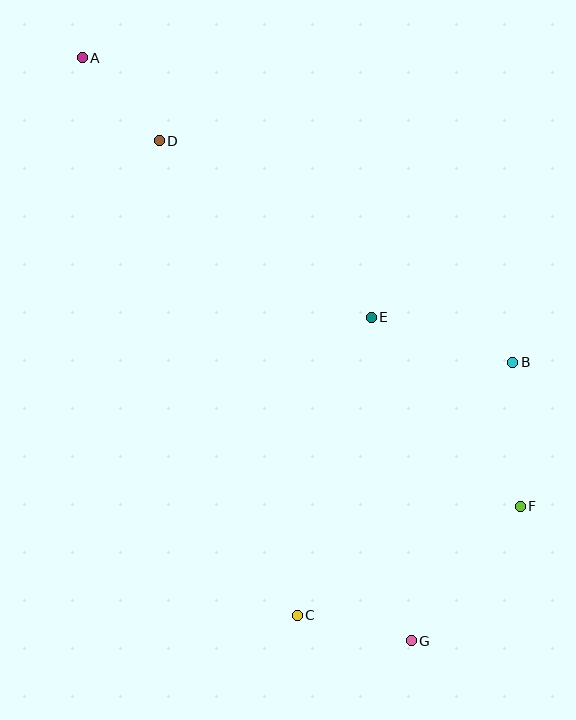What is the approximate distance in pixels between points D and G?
The distance between D and G is approximately 560 pixels.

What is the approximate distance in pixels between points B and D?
The distance between B and D is approximately 417 pixels.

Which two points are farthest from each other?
Points A and G are farthest from each other.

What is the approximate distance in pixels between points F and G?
The distance between F and G is approximately 173 pixels.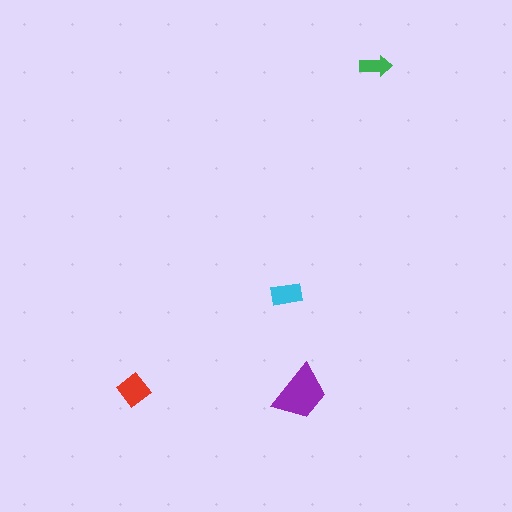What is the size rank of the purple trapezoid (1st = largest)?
1st.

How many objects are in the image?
There are 4 objects in the image.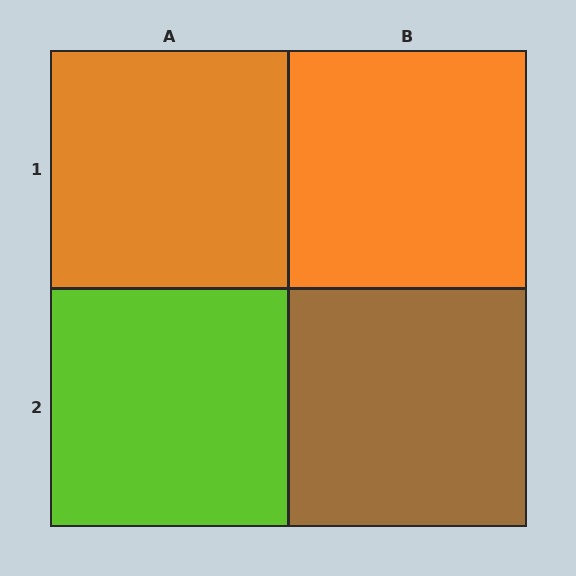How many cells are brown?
1 cell is brown.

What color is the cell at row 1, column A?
Orange.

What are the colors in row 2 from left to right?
Lime, brown.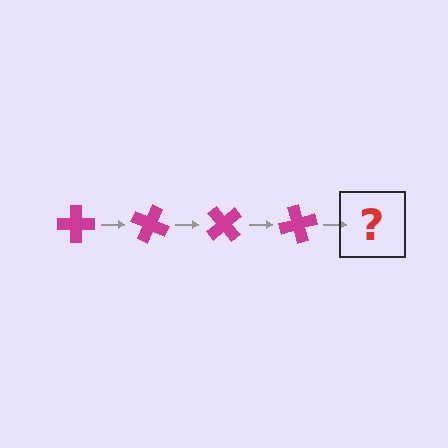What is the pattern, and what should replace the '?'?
The pattern is that the cross rotates 25 degrees each step. The '?' should be a magenta cross rotated 100 degrees.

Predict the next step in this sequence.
The next step is a magenta cross rotated 100 degrees.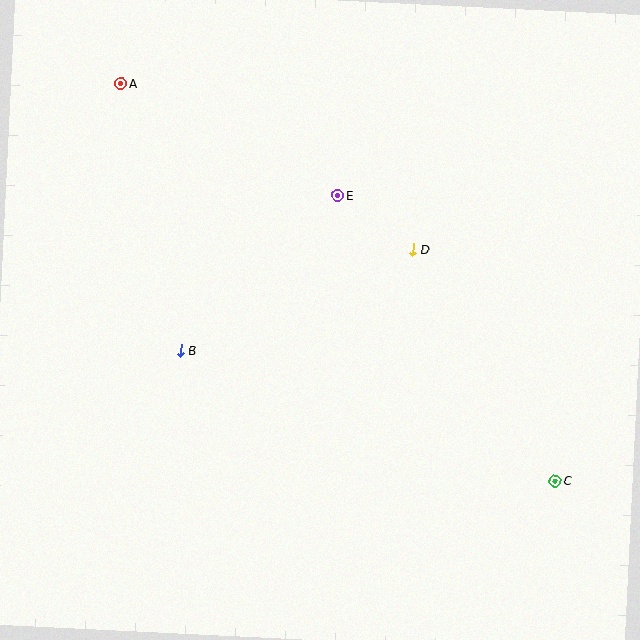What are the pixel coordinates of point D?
Point D is at (413, 249).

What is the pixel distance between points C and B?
The distance between C and B is 397 pixels.